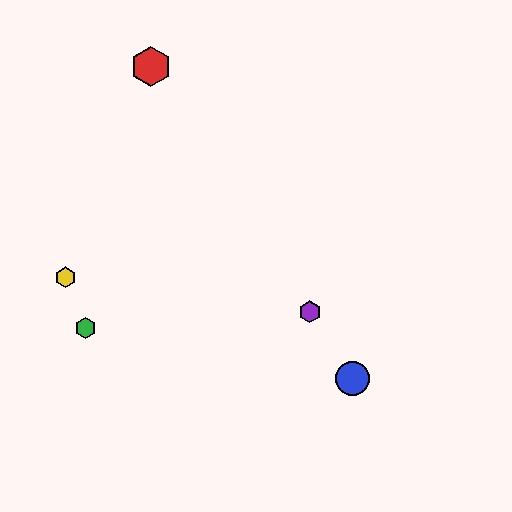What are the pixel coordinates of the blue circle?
The blue circle is at (353, 378).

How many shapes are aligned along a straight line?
3 shapes (the red hexagon, the blue circle, the purple hexagon) are aligned along a straight line.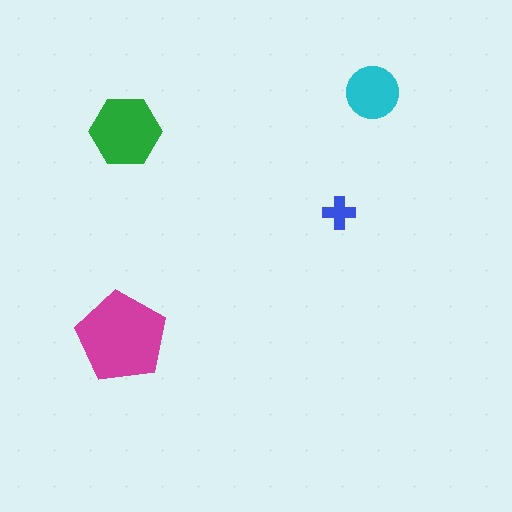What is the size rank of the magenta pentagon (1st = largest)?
1st.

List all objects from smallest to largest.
The blue cross, the cyan circle, the green hexagon, the magenta pentagon.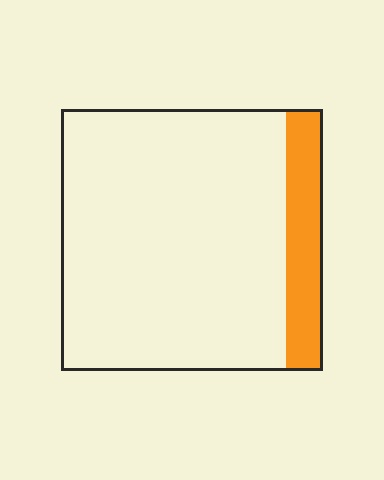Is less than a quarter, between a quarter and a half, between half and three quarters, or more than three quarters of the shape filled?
Less than a quarter.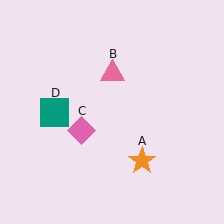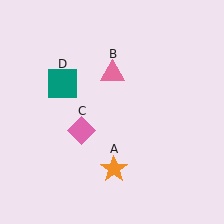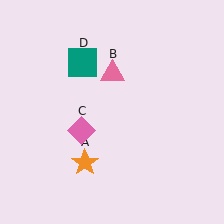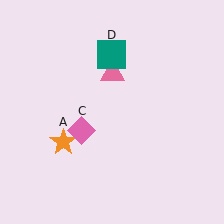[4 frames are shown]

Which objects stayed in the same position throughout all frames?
Pink triangle (object B) and pink diamond (object C) remained stationary.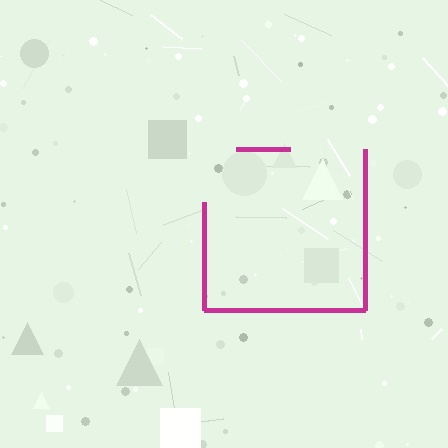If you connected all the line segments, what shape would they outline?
They would outline a square.